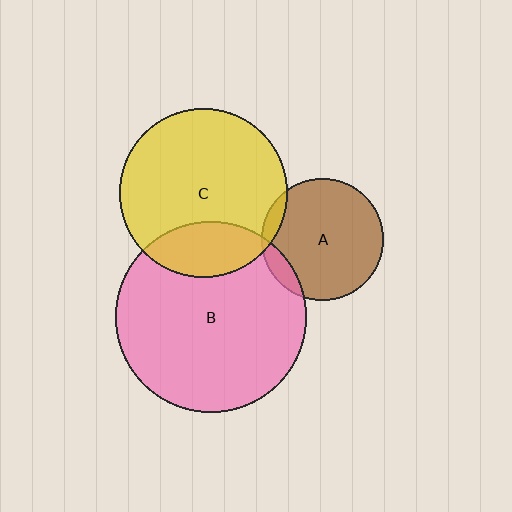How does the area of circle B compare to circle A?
Approximately 2.4 times.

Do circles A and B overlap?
Yes.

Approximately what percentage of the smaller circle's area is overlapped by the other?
Approximately 10%.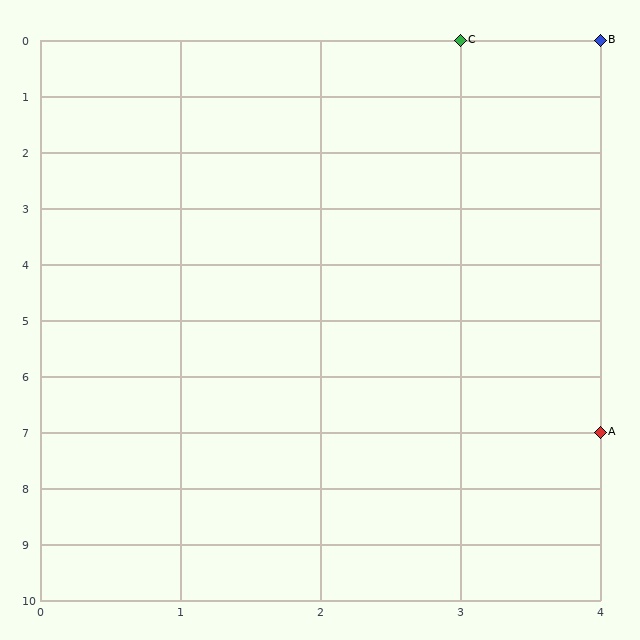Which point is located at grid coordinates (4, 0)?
Point B is at (4, 0).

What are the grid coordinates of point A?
Point A is at grid coordinates (4, 7).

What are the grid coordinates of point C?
Point C is at grid coordinates (3, 0).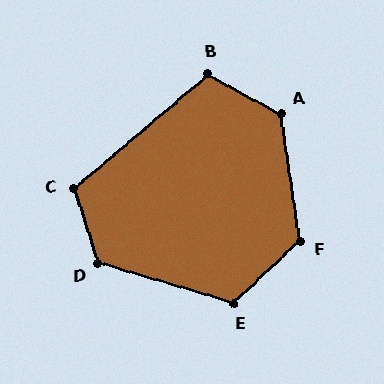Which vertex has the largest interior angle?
A, at approximately 127 degrees.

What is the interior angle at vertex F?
Approximately 125 degrees (obtuse).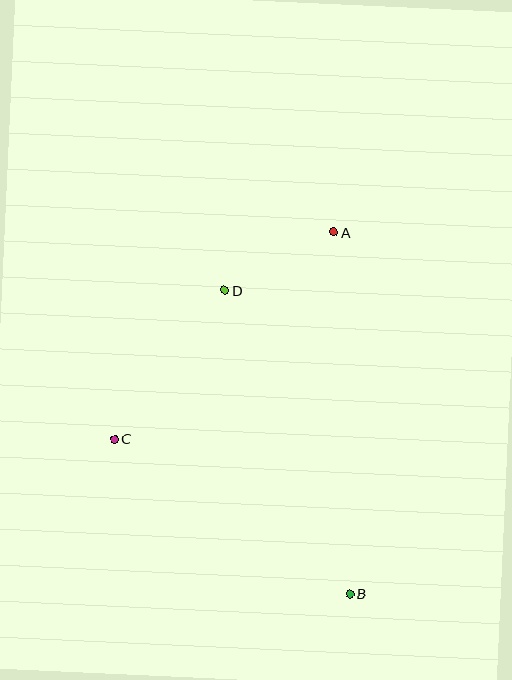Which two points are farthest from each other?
Points A and B are farthest from each other.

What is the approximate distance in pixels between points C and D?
The distance between C and D is approximately 185 pixels.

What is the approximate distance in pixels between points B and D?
The distance between B and D is approximately 328 pixels.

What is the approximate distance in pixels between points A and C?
The distance between A and C is approximately 301 pixels.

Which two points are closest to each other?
Points A and D are closest to each other.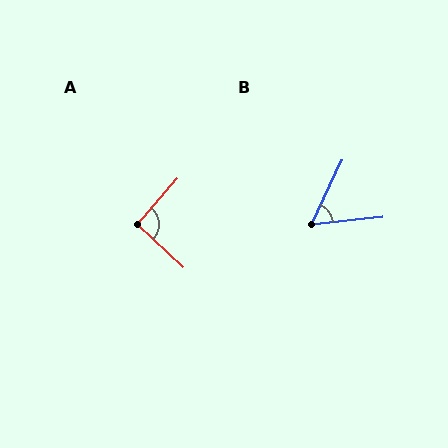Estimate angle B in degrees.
Approximately 59 degrees.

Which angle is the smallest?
B, at approximately 59 degrees.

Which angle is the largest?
A, at approximately 92 degrees.